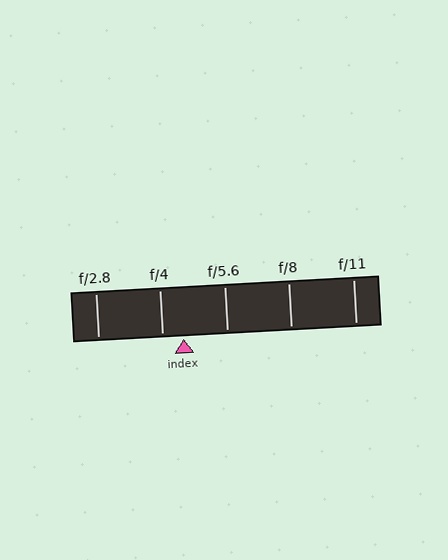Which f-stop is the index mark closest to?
The index mark is closest to f/4.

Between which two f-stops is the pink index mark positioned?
The index mark is between f/4 and f/5.6.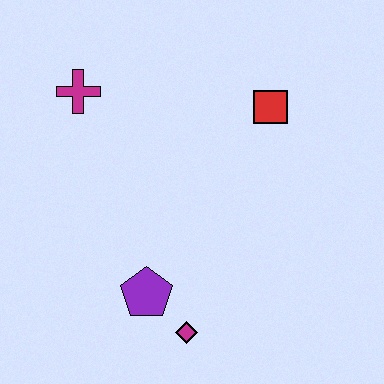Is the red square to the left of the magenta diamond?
No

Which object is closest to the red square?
The magenta cross is closest to the red square.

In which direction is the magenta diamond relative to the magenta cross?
The magenta diamond is below the magenta cross.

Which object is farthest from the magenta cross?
The magenta diamond is farthest from the magenta cross.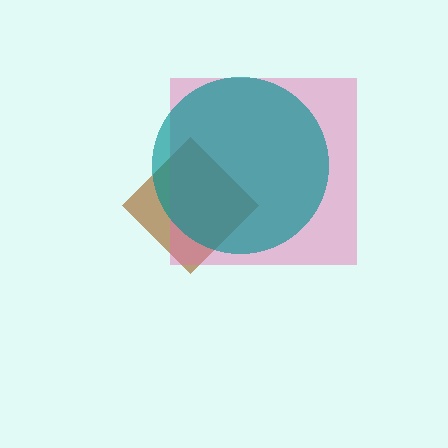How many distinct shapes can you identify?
There are 3 distinct shapes: a brown diamond, a pink square, a teal circle.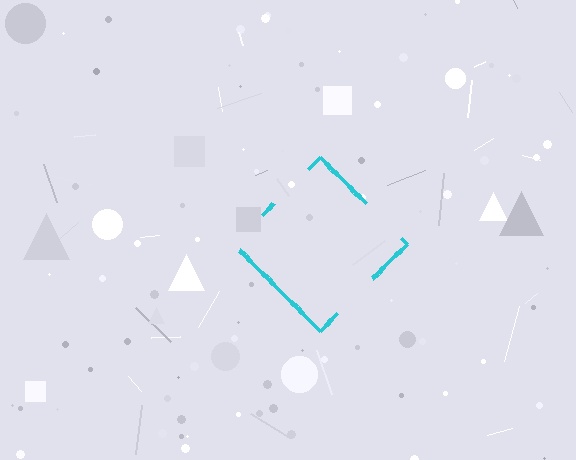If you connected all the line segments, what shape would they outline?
They would outline a diamond.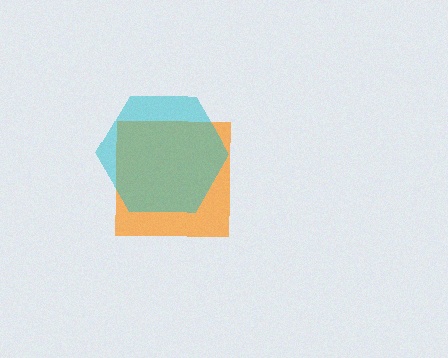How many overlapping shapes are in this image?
There are 2 overlapping shapes in the image.